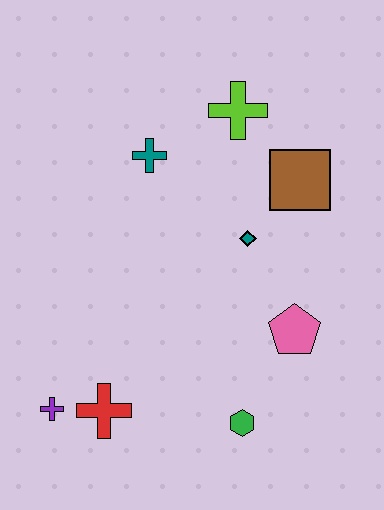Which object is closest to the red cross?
The purple cross is closest to the red cross.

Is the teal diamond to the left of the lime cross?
No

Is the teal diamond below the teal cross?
Yes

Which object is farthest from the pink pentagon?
The purple cross is farthest from the pink pentagon.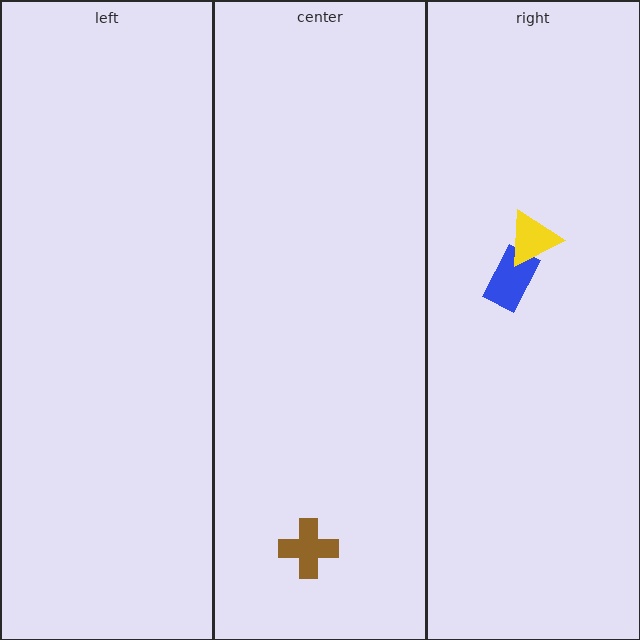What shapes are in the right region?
The blue rectangle, the yellow triangle.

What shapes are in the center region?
The brown cross.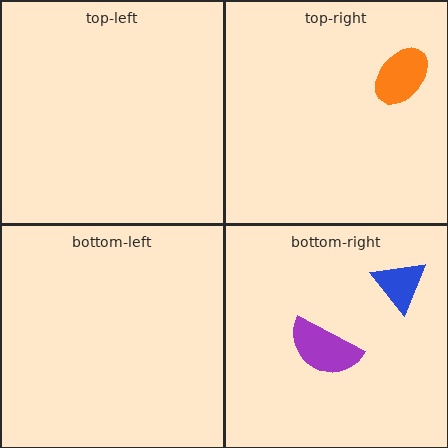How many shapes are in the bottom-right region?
2.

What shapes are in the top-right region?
The orange ellipse.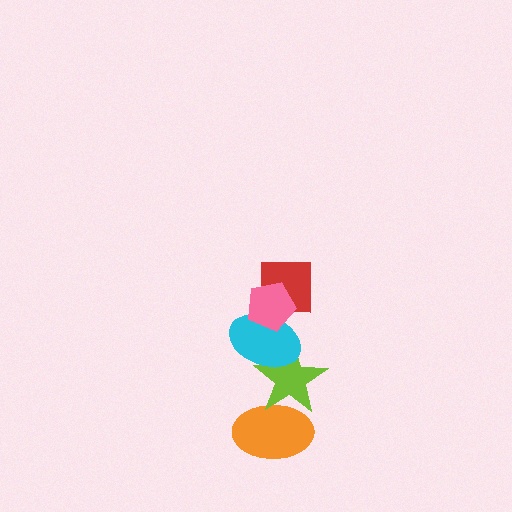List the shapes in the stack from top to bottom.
From top to bottom: the pink pentagon, the red square, the cyan ellipse, the lime star, the orange ellipse.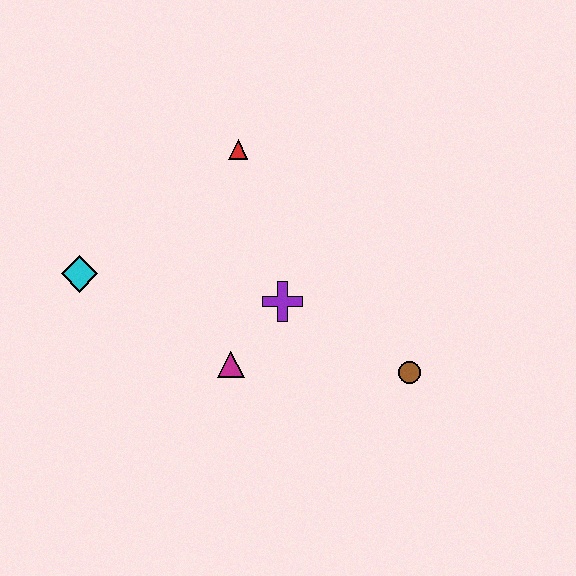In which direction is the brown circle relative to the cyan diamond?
The brown circle is to the right of the cyan diamond.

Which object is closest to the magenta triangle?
The purple cross is closest to the magenta triangle.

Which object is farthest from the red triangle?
The brown circle is farthest from the red triangle.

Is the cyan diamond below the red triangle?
Yes